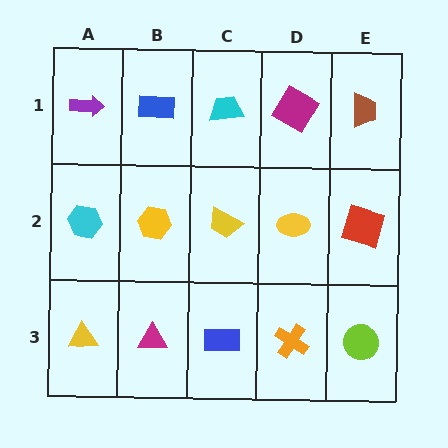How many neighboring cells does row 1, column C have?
3.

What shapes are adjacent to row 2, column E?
A brown trapezoid (row 1, column E), a lime circle (row 3, column E), a yellow ellipse (row 2, column D).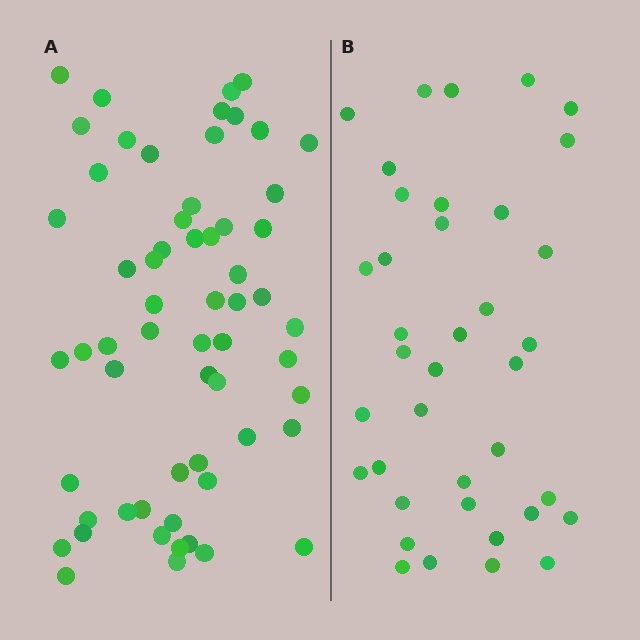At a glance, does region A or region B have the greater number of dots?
Region A (the left region) has more dots.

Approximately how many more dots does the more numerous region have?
Region A has approximately 20 more dots than region B.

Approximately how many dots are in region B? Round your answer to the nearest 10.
About 40 dots. (The exact count is 38, which rounds to 40.)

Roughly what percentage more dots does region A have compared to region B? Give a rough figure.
About 60% more.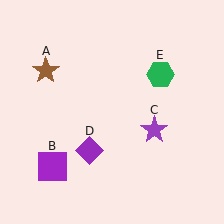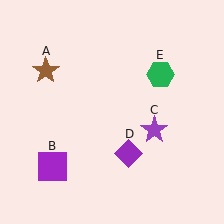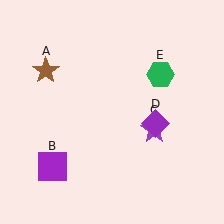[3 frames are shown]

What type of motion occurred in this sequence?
The purple diamond (object D) rotated counterclockwise around the center of the scene.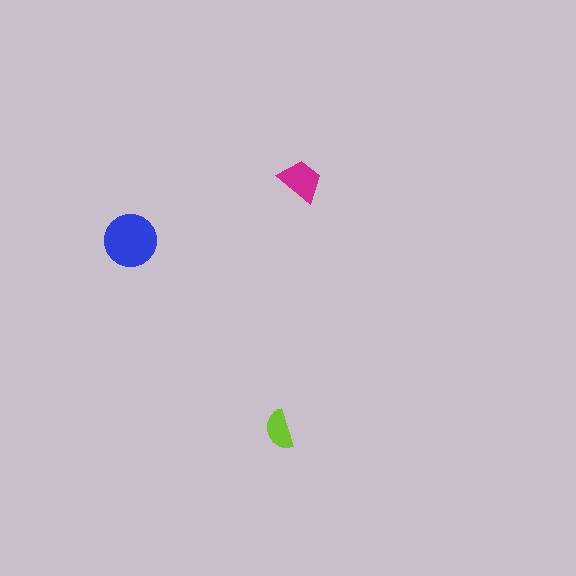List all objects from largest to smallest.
The blue circle, the magenta trapezoid, the lime semicircle.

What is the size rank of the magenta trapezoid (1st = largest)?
2nd.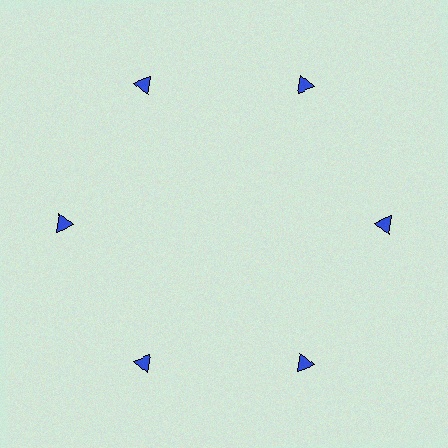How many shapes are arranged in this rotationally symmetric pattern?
There are 6 shapes, arranged in 6 groups of 1.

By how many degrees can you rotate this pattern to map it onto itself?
The pattern maps onto itself every 60 degrees of rotation.